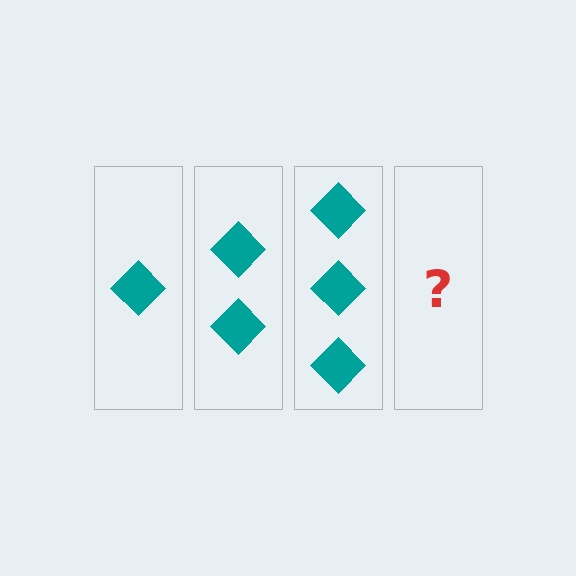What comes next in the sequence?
The next element should be 4 diamonds.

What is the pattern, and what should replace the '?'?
The pattern is that each step adds one more diamond. The '?' should be 4 diamonds.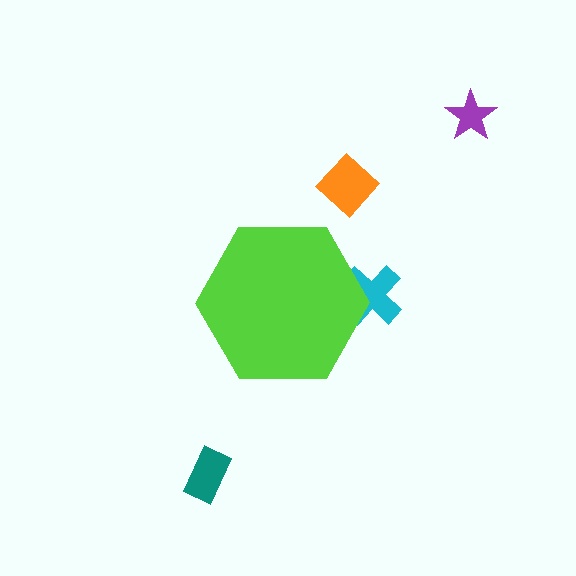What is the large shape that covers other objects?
A lime hexagon.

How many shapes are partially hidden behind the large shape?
1 shape is partially hidden.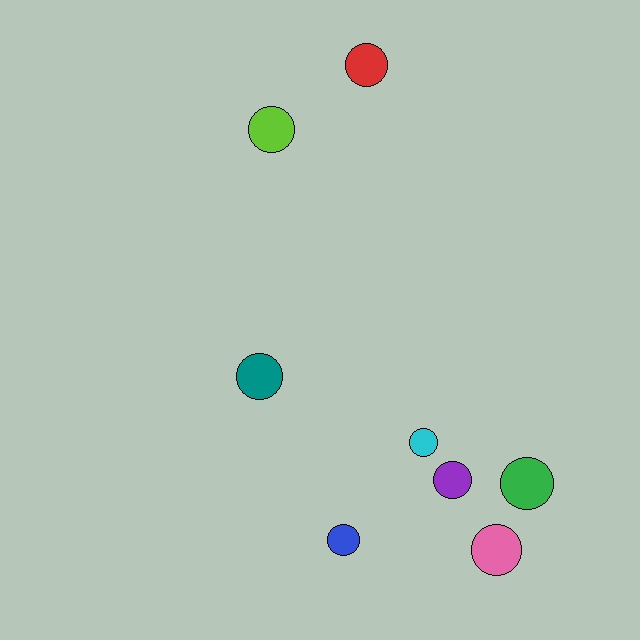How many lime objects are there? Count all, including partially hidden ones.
There is 1 lime object.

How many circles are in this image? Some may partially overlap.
There are 8 circles.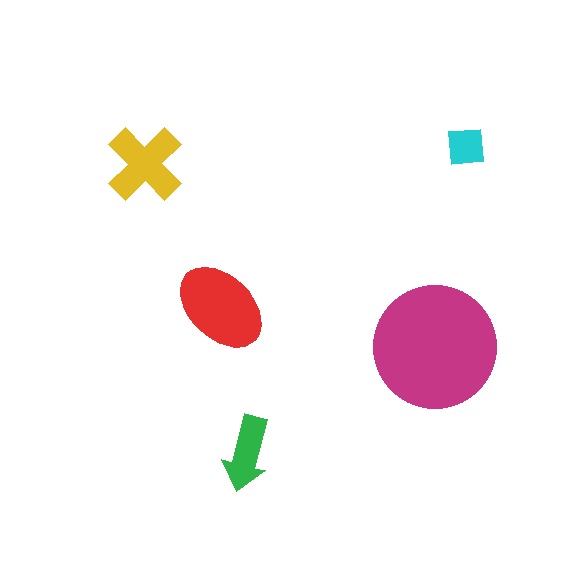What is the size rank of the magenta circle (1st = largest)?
1st.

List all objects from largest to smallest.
The magenta circle, the red ellipse, the yellow cross, the green arrow, the cyan square.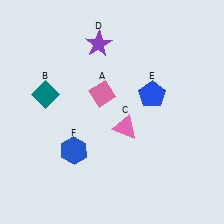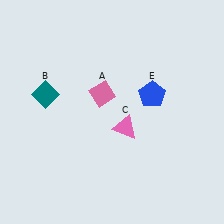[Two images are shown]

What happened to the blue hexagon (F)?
The blue hexagon (F) was removed in Image 2. It was in the bottom-left area of Image 1.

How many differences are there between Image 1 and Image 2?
There are 2 differences between the two images.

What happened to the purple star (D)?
The purple star (D) was removed in Image 2. It was in the top-left area of Image 1.